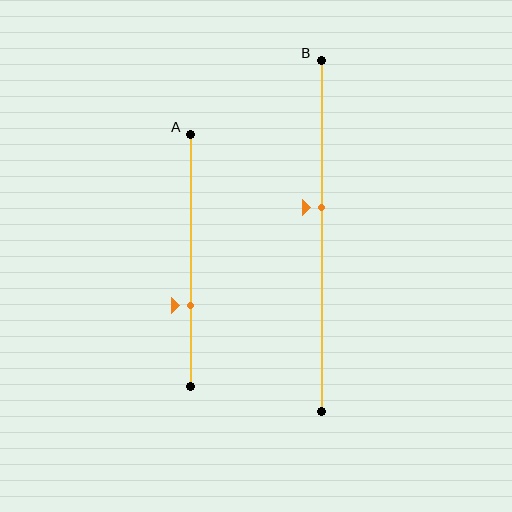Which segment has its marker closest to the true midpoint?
Segment B has its marker closest to the true midpoint.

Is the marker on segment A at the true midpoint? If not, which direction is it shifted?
No, the marker on segment A is shifted downward by about 18% of the segment length.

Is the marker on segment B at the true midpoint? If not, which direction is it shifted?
No, the marker on segment B is shifted upward by about 8% of the segment length.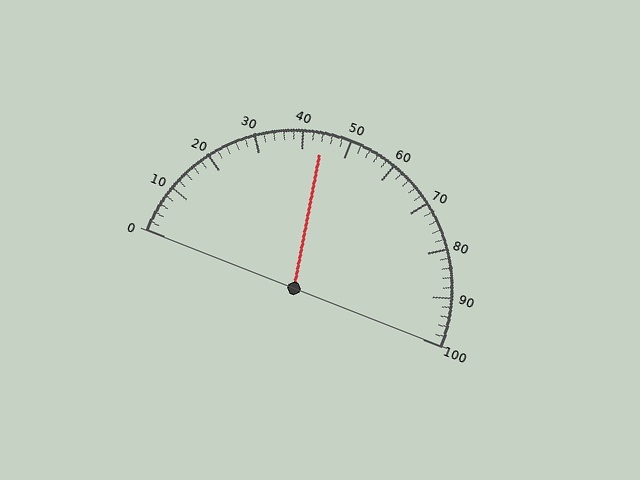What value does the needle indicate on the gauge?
The needle indicates approximately 44.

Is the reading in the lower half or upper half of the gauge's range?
The reading is in the lower half of the range (0 to 100).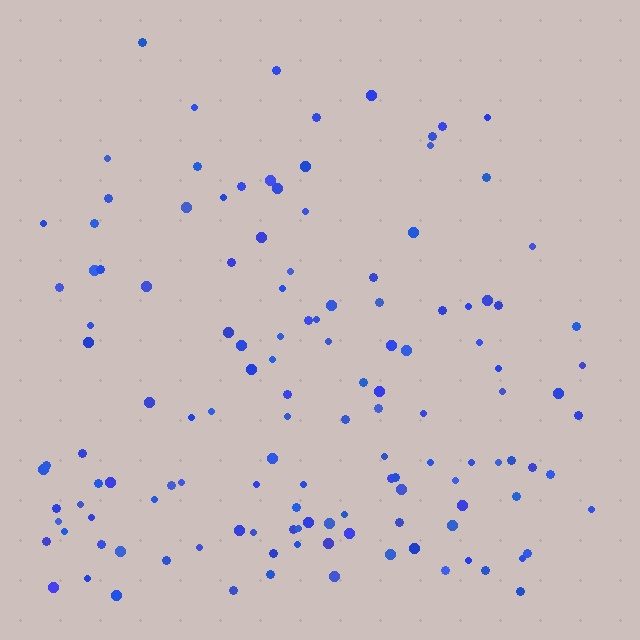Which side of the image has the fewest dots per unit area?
The top.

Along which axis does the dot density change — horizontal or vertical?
Vertical.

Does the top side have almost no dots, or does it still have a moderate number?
Still a moderate number, just noticeably fewer than the bottom.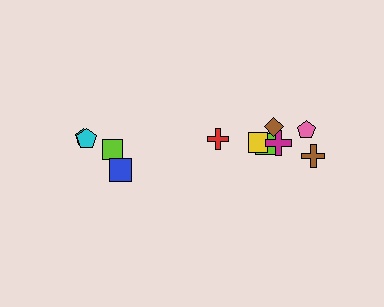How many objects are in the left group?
There are 4 objects.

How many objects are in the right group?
There are 7 objects.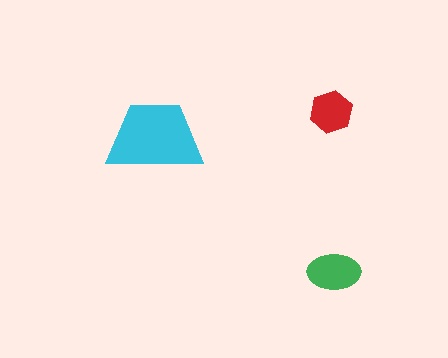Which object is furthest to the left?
The cyan trapezoid is leftmost.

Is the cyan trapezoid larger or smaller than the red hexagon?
Larger.